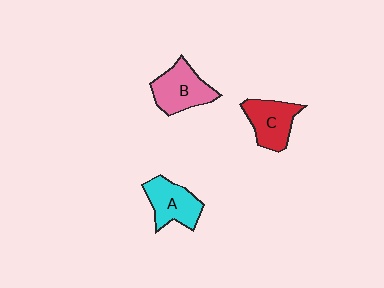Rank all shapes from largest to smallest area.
From largest to smallest: B (pink), A (cyan), C (red).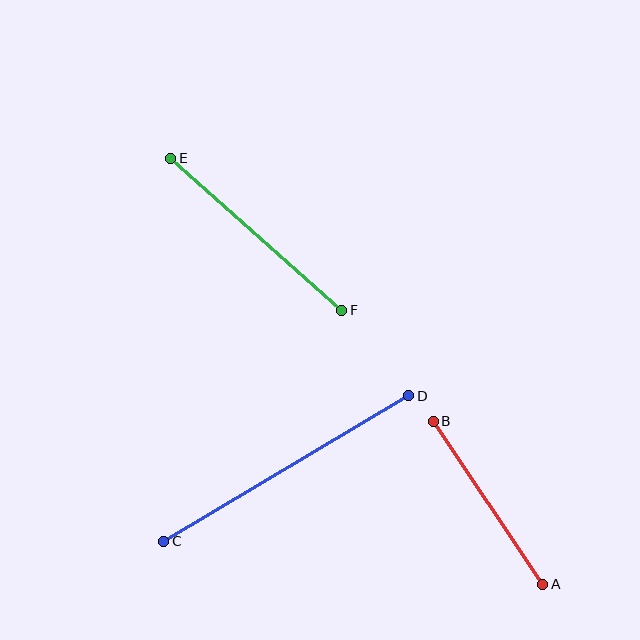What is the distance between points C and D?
The distance is approximately 285 pixels.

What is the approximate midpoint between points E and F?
The midpoint is at approximately (256, 234) pixels.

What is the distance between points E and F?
The distance is approximately 228 pixels.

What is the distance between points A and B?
The distance is approximately 196 pixels.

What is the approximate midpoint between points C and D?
The midpoint is at approximately (286, 469) pixels.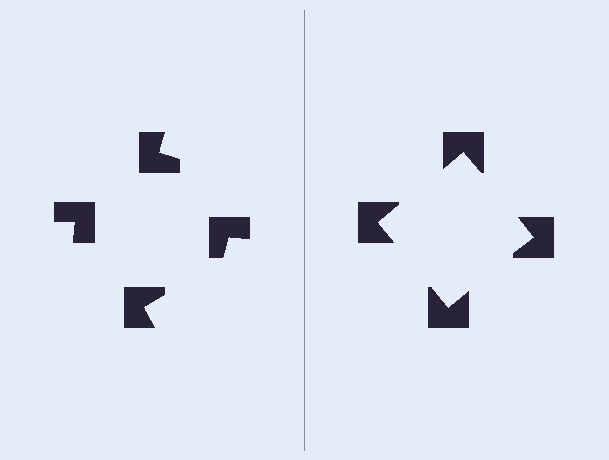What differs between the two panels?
The notched squares are positioned identically on both sides; only the wedge orientations differ. On the right they align to a square; on the left they are misaligned.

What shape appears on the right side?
An illusory square.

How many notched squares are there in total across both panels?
8 — 4 on each side.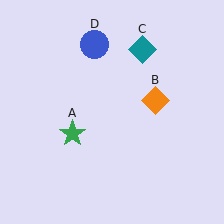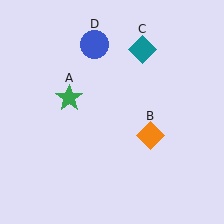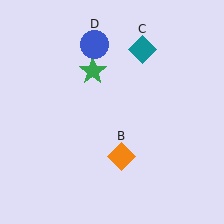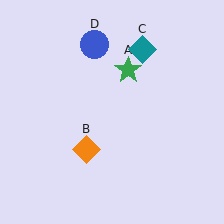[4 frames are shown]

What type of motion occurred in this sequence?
The green star (object A), orange diamond (object B) rotated clockwise around the center of the scene.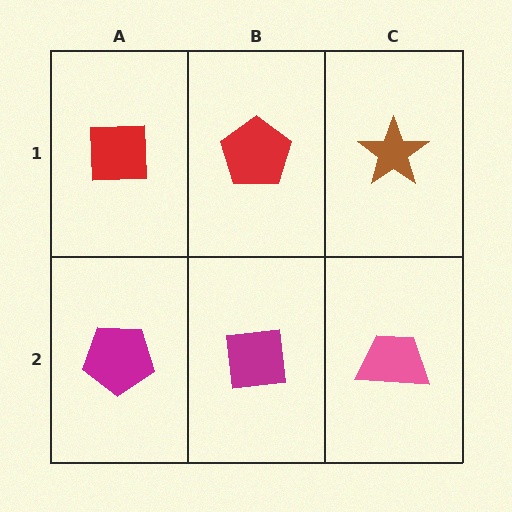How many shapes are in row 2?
3 shapes.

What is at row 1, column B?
A red pentagon.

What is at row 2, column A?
A magenta pentagon.